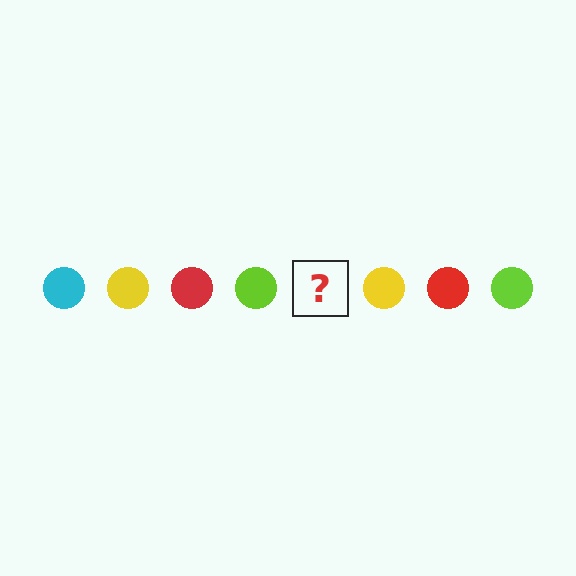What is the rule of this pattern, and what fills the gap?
The rule is that the pattern cycles through cyan, yellow, red, lime circles. The gap should be filled with a cyan circle.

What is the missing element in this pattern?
The missing element is a cyan circle.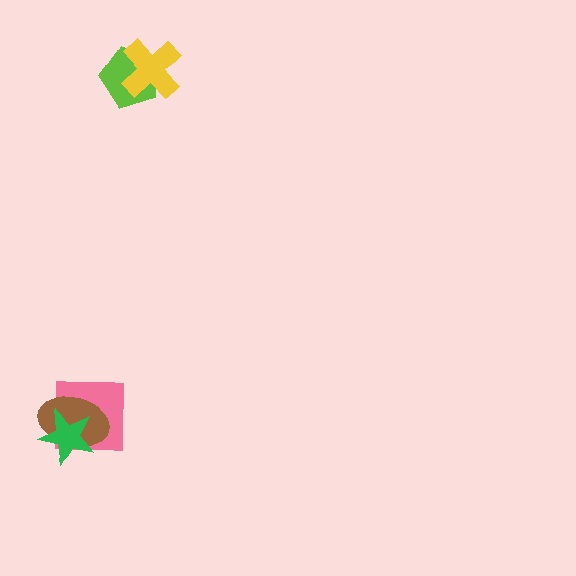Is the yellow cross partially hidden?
No, no other shape covers it.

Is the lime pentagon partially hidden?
Yes, it is partially covered by another shape.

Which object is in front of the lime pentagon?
The yellow cross is in front of the lime pentagon.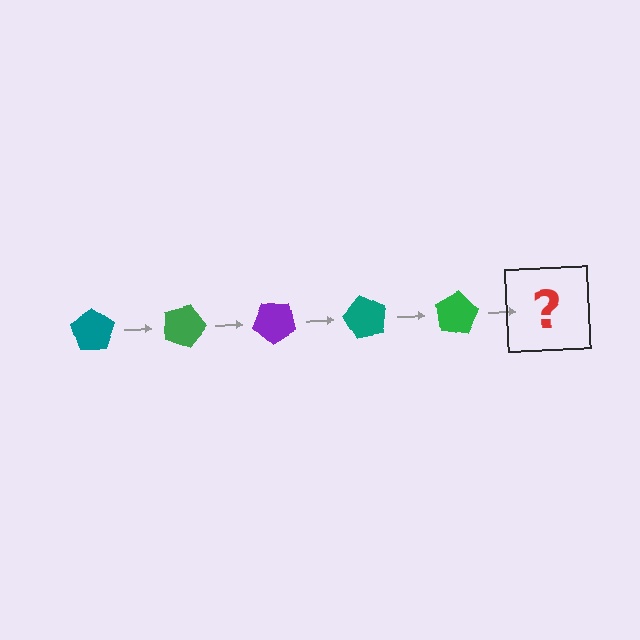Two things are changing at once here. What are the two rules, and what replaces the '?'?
The two rules are that it rotates 20 degrees each step and the color cycles through teal, green, and purple. The '?' should be a purple pentagon, rotated 100 degrees from the start.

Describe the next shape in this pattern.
It should be a purple pentagon, rotated 100 degrees from the start.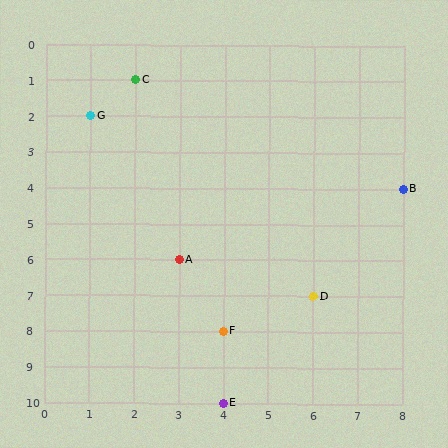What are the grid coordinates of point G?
Point G is at grid coordinates (1, 2).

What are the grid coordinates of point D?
Point D is at grid coordinates (6, 7).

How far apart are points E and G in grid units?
Points E and G are 3 columns and 8 rows apart (about 8.5 grid units diagonally).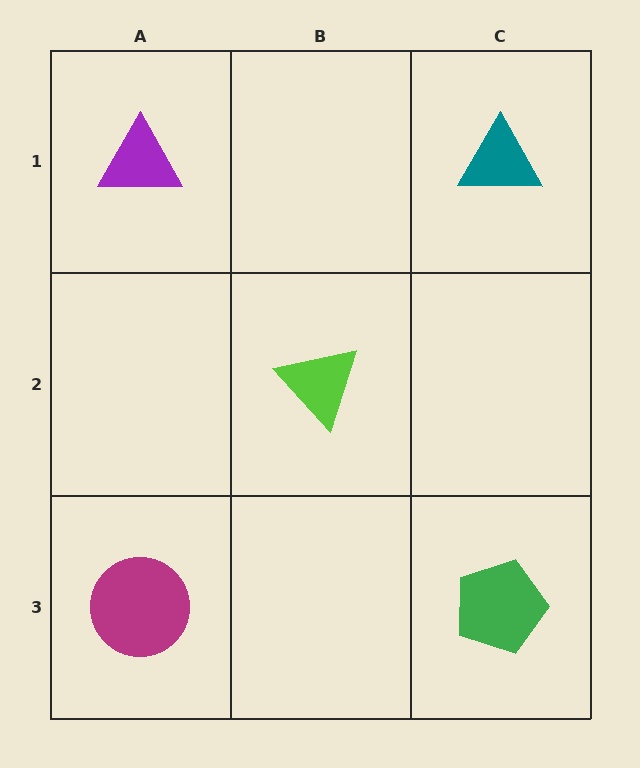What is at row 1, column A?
A purple triangle.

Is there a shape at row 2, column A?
No, that cell is empty.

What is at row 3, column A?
A magenta circle.